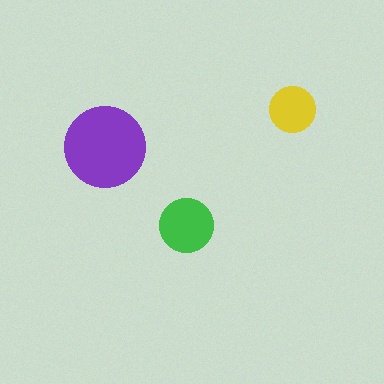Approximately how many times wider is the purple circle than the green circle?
About 1.5 times wider.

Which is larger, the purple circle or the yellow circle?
The purple one.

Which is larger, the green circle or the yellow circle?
The green one.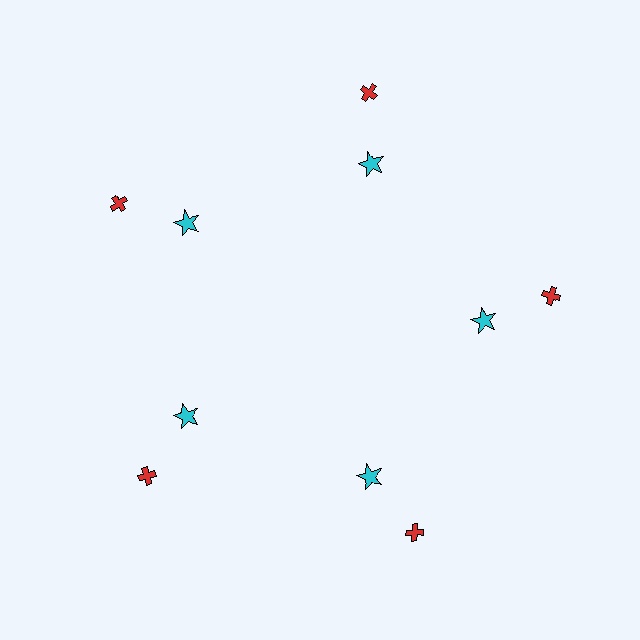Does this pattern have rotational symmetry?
Yes, this pattern has 5-fold rotational symmetry. It looks the same after rotating 72 degrees around the center.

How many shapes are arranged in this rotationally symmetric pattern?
There are 10 shapes, arranged in 5 groups of 2.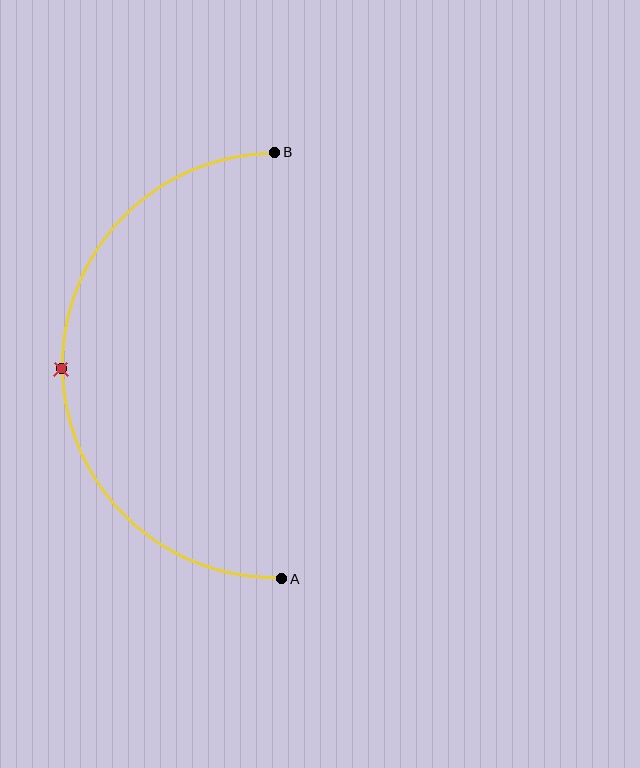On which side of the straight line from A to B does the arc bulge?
The arc bulges to the left of the straight line connecting A and B.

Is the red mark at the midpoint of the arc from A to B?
Yes. The red mark lies on the arc at equal arc-length from both A and B — it is the arc midpoint.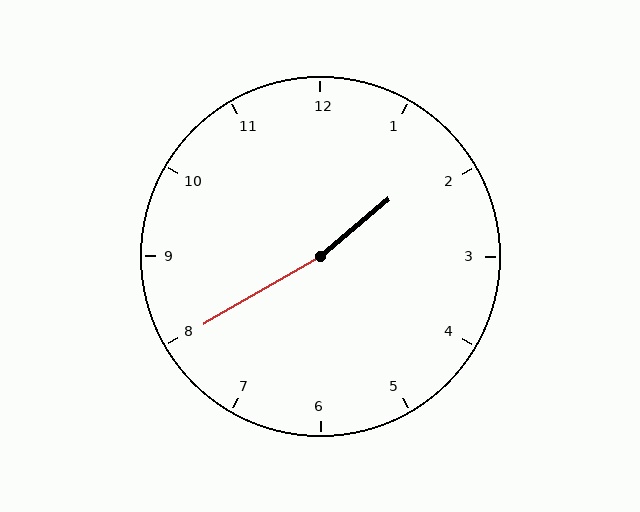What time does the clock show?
1:40.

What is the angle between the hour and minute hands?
Approximately 170 degrees.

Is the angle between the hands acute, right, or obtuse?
It is obtuse.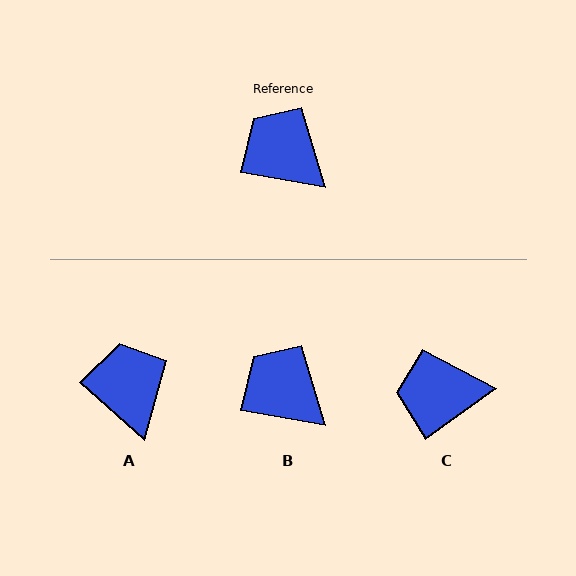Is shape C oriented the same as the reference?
No, it is off by about 46 degrees.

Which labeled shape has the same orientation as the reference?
B.